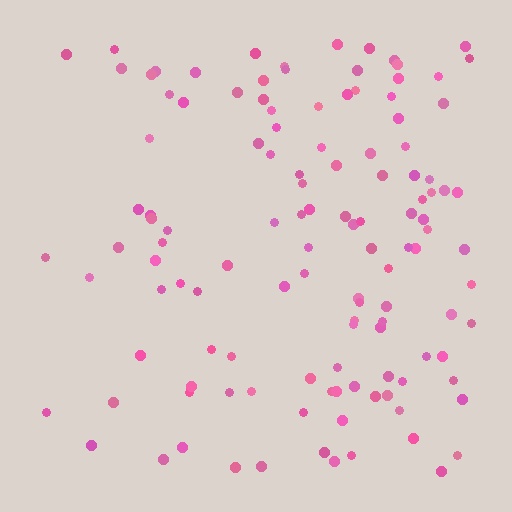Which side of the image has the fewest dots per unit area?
The left.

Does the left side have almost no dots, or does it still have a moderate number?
Still a moderate number, just noticeably fewer than the right.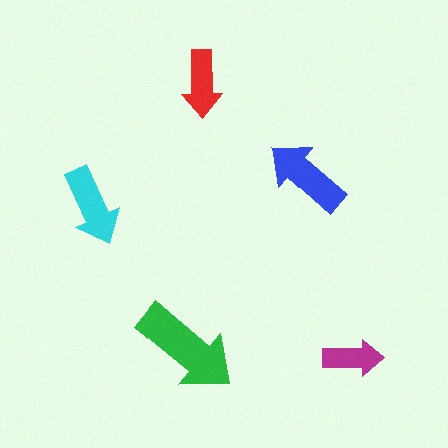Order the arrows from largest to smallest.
the green one, the blue one, the cyan one, the red one, the magenta one.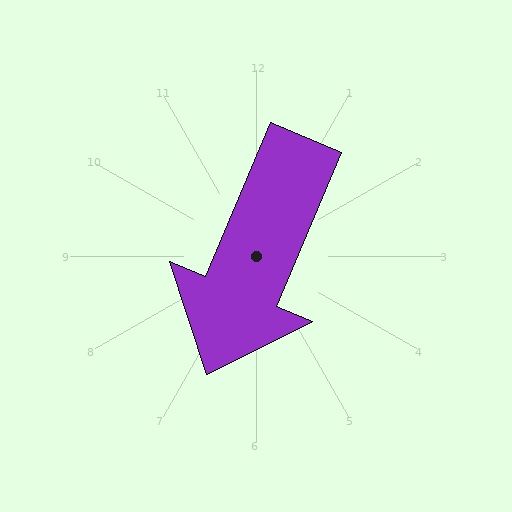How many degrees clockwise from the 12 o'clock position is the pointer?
Approximately 203 degrees.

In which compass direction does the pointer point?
Southwest.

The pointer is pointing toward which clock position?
Roughly 7 o'clock.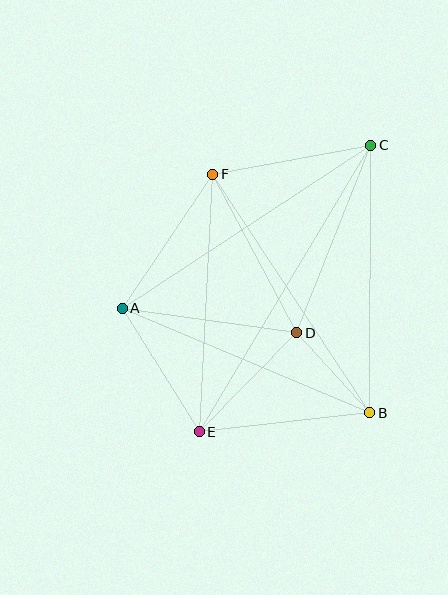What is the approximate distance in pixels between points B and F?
The distance between B and F is approximately 285 pixels.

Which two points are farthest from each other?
Points C and E are farthest from each other.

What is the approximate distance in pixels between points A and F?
The distance between A and F is approximately 162 pixels.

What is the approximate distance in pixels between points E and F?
The distance between E and F is approximately 258 pixels.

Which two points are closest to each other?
Points B and D are closest to each other.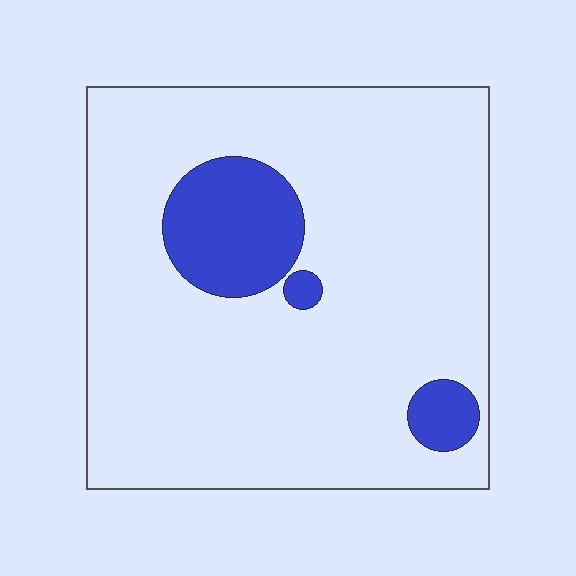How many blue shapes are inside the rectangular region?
3.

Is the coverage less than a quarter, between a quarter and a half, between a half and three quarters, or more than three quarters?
Less than a quarter.